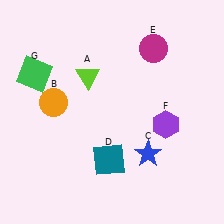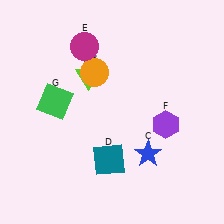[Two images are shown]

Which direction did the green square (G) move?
The green square (G) moved down.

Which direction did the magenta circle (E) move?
The magenta circle (E) moved left.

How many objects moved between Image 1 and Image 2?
3 objects moved between the two images.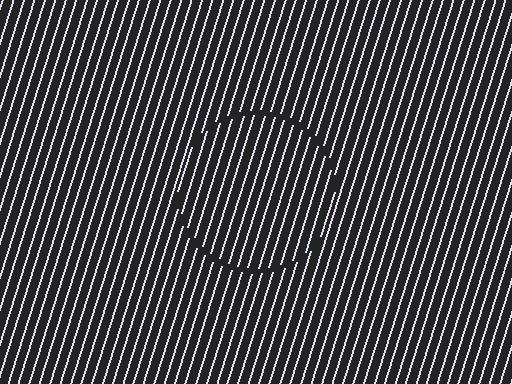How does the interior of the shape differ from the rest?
The interior of the shape contains the same grating, shifted by half a period — the contour is defined by the phase discontinuity where line-ends from the inner and outer gratings abut.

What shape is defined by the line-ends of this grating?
An illusory circle. The interior of the shape contains the same grating, shifted by half a period — the contour is defined by the phase discontinuity where line-ends from the inner and outer gratings abut.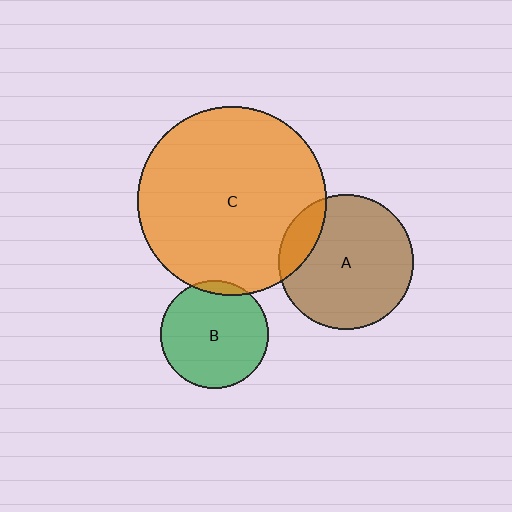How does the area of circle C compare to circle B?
Approximately 3.1 times.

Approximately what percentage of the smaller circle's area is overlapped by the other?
Approximately 15%.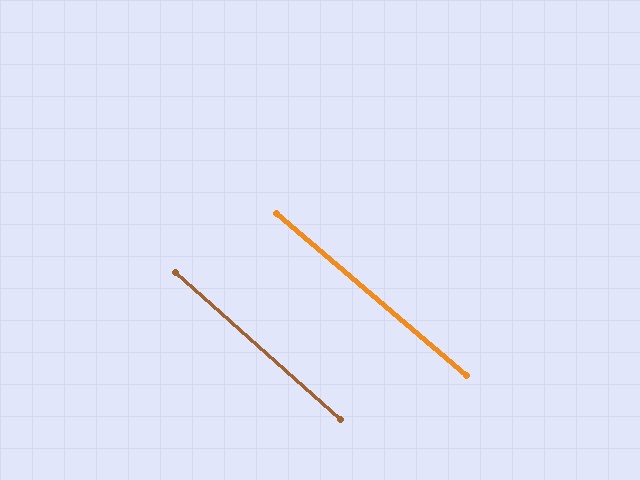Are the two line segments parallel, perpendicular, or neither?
Parallel — their directions differ by only 1.0°.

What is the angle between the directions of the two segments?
Approximately 1 degree.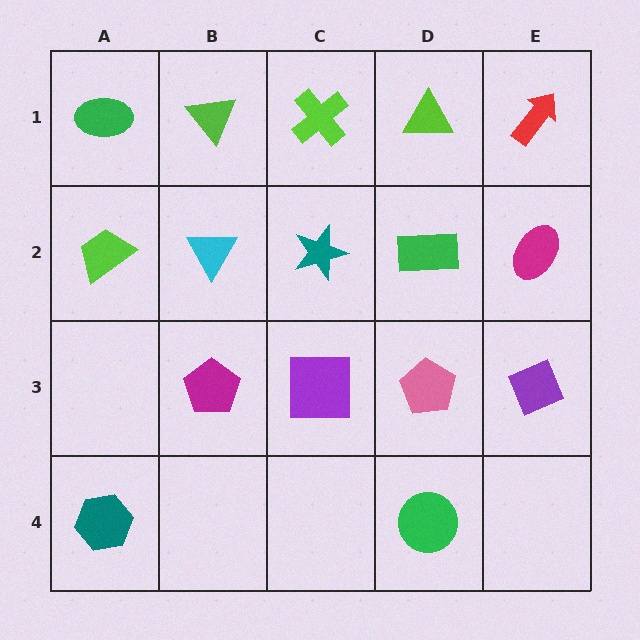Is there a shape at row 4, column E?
No, that cell is empty.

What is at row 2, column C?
A teal star.